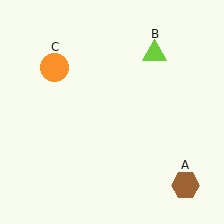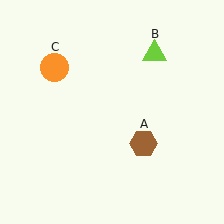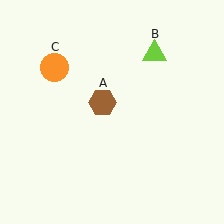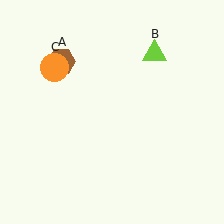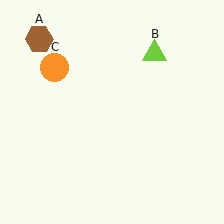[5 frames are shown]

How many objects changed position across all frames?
1 object changed position: brown hexagon (object A).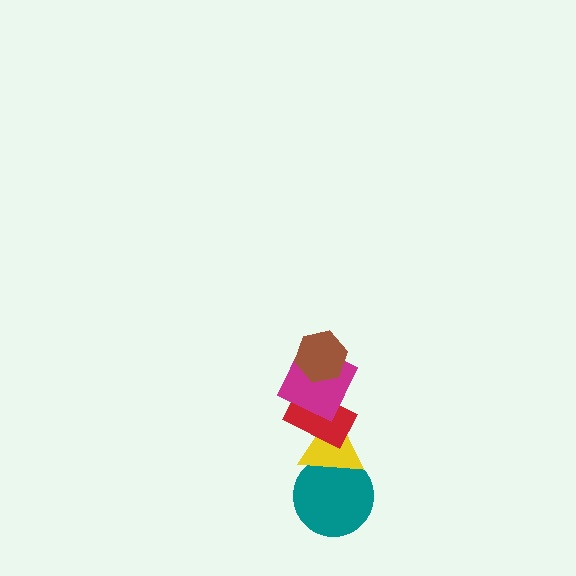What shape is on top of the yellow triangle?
The red rectangle is on top of the yellow triangle.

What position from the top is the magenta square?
The magenta square is 2nd from the top.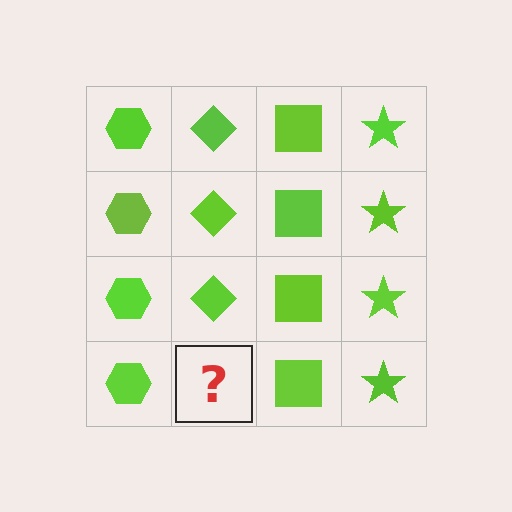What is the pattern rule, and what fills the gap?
The rule is that each column has a consistent shape. The gap should be filled with a lime diamond.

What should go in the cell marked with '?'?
The missing cell should contain a lime diamond.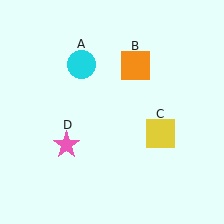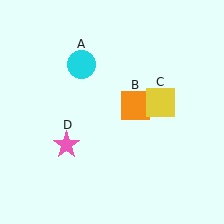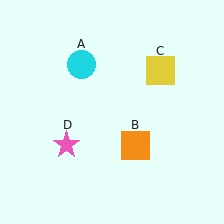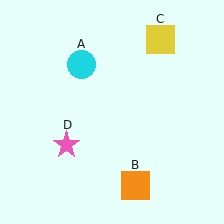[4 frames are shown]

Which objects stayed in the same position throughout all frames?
Cyan circle (object A) and pink star (object D) remained stationary.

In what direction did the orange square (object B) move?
The orange square (object B) moved down.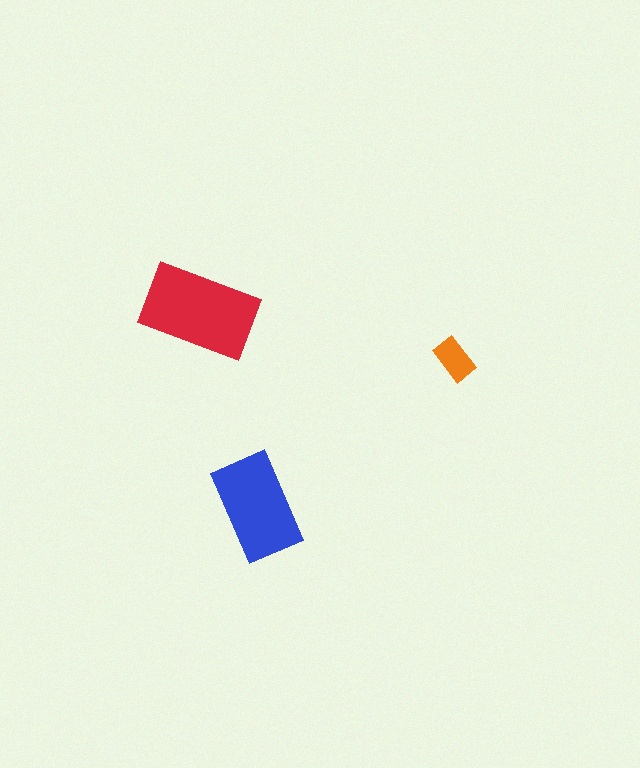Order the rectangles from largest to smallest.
the red one, the blue one, the orange one.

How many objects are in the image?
There are 3 objects in the image.